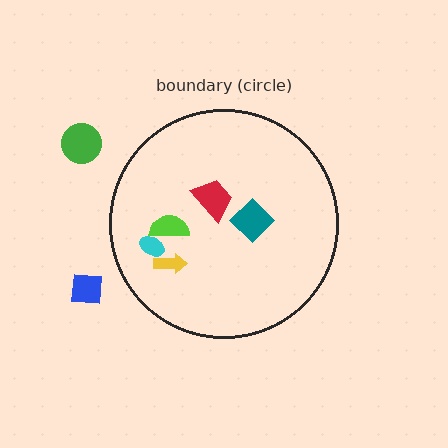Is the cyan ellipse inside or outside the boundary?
Inside.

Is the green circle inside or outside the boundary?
Outside.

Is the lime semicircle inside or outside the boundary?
Inside.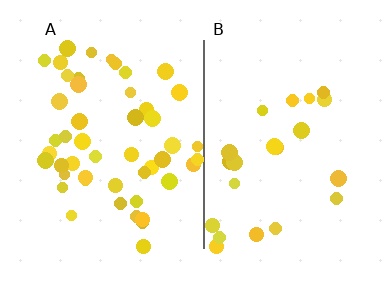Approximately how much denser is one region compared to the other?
Approximately 2.1× — region A over region B.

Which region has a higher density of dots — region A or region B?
A (the left).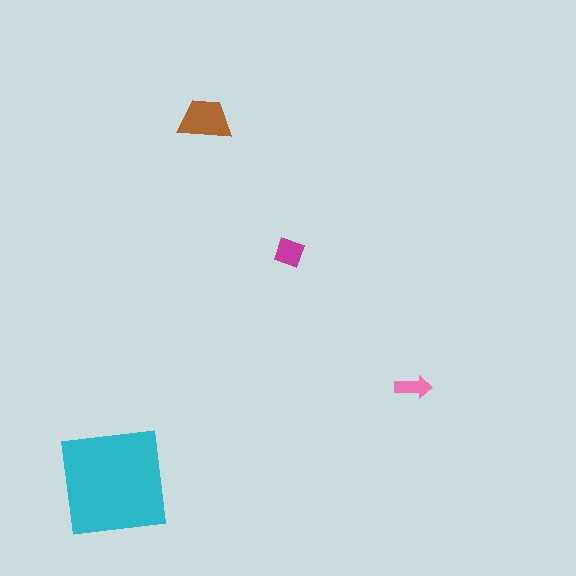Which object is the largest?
The cyan square.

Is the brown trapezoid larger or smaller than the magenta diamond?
Larger.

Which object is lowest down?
The cyan square is bottommost.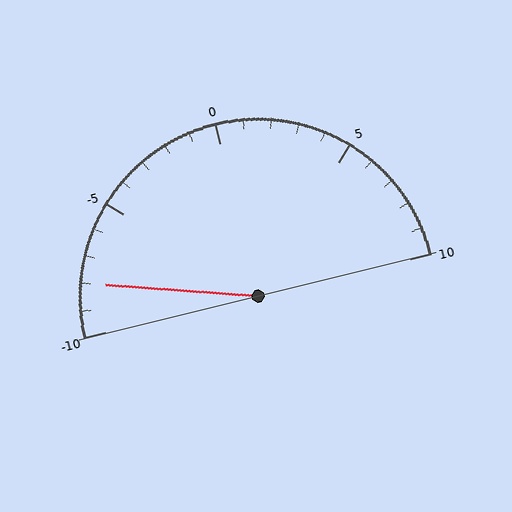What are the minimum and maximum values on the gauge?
The gauge ranges from -10 to 10.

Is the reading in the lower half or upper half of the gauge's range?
The reading is in the lower half of the range (-10 to 10).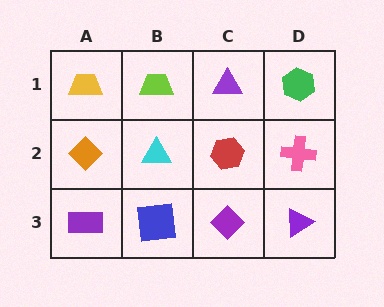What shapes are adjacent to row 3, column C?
A red hexagon (row 2, column C), a blue square (row 3, column B), a purple triangle (row 3, column D).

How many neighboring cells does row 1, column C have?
3.